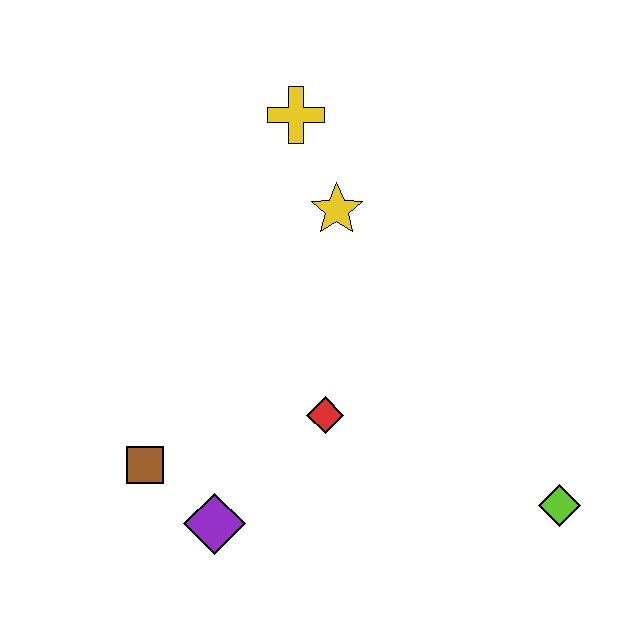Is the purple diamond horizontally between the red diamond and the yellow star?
No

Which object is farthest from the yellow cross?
The lime diamond is farthest from the yellow cross.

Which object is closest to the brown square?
The purple diamond is closest to the brown square.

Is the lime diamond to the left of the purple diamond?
No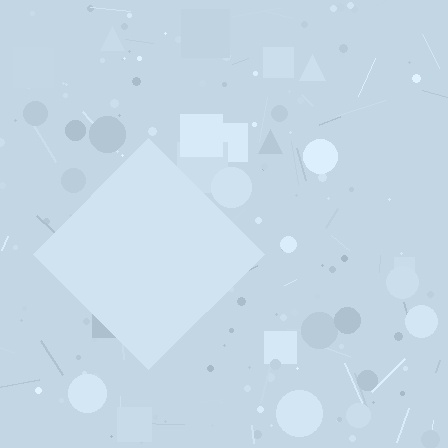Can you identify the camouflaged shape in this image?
The camouflaged shape is a diamond.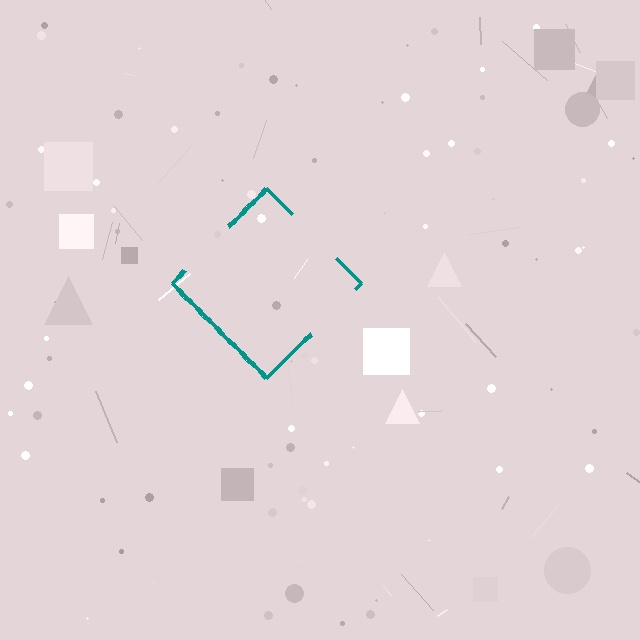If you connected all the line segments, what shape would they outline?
They would outline a diamond.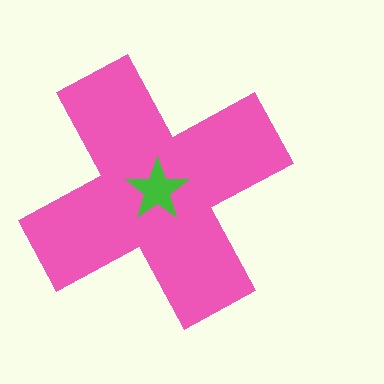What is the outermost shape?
The pink cross.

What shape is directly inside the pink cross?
The green star.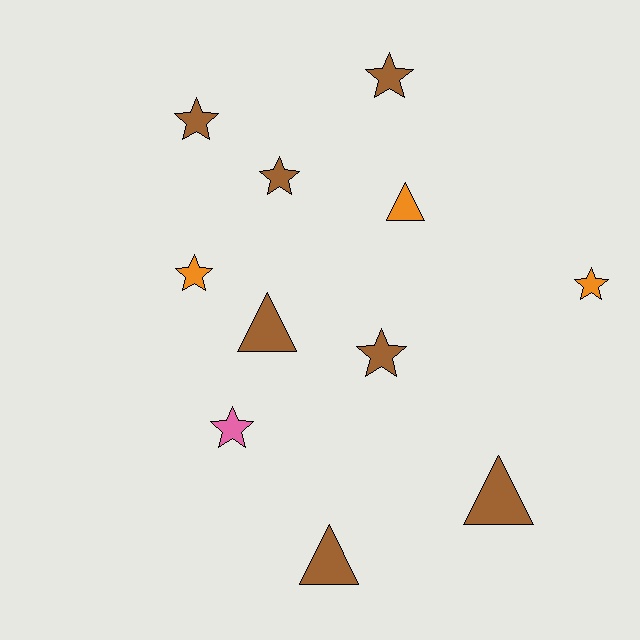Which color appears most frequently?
Brown, with 7 objects.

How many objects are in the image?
There are 11 objects.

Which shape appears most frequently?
Star, with 7 objects.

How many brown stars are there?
There are 4 brown stars.